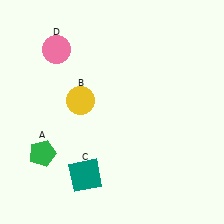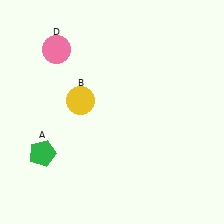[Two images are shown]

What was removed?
The teal square (C) was removed in Image 2.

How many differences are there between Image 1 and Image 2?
There is 1 difference between the two images.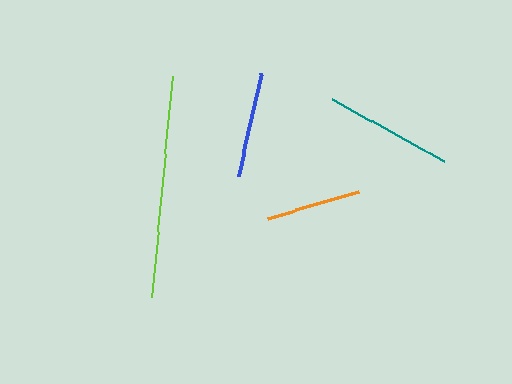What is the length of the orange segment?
The orange segment is approximately 94 pixels long.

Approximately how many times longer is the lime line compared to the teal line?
The lime line is approximately 1.7 times the length of the teal line.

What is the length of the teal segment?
The teal segment is approximately 128 pixels long.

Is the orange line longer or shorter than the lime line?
The lime line is longer than the orange line.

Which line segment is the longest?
The lime line is the longest at approximately 222 pixels.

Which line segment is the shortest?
The orange line is the shortest at approximately 94 pixels.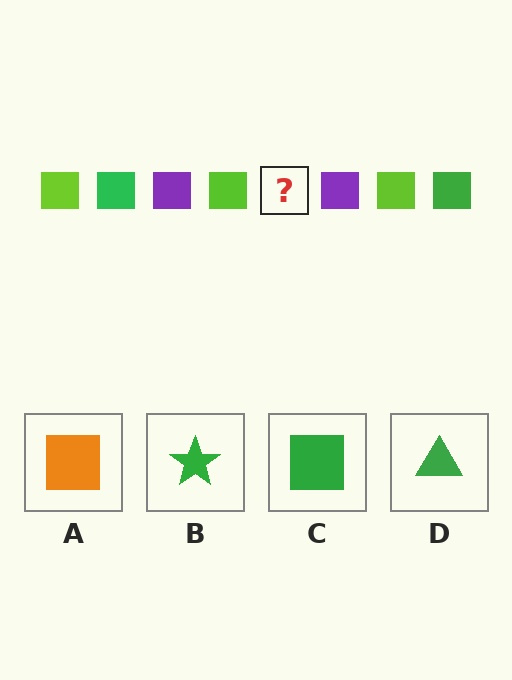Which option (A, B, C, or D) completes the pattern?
C.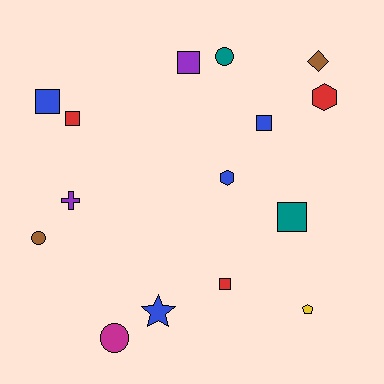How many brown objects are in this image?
There are 2 brown objects.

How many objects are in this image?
There are 15 objects.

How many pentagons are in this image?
There is 1 pentagon.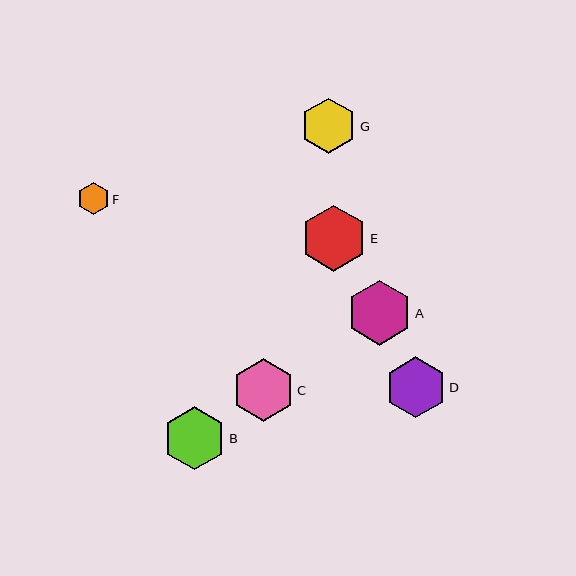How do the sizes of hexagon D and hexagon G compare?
Hexagon D and hexagon G are approximately the same size.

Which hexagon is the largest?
Hexagon E is the largest with a size of approximately 67 pixels.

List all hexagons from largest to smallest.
From largest to smallest: E, A, B, C, D, G, F.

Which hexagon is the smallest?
Hexagon F is the smallest with a size of approximately 32 pixels.